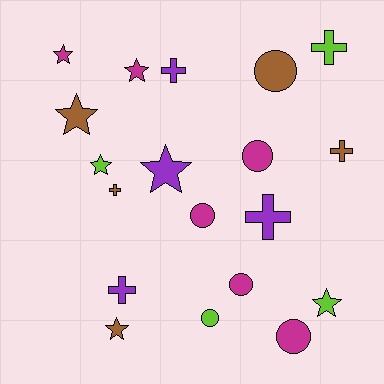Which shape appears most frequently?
Star, with 7 objects.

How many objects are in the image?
There are 19 objects.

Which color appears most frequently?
Magenta, with 6 objects.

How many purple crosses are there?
There are 3 purple crosses.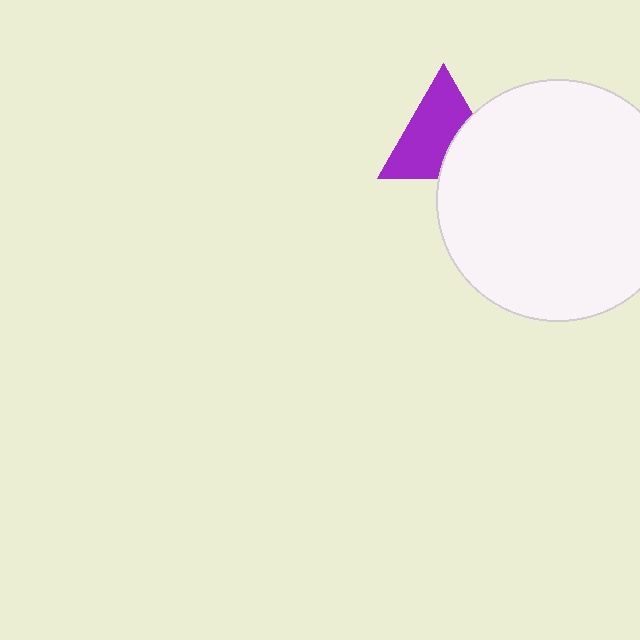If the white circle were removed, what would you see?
You would see the complete purple triangle.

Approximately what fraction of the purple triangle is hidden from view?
Roughly 34% of the purple triangle is hidden behind the white circle.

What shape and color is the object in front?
The object in front is a white circle.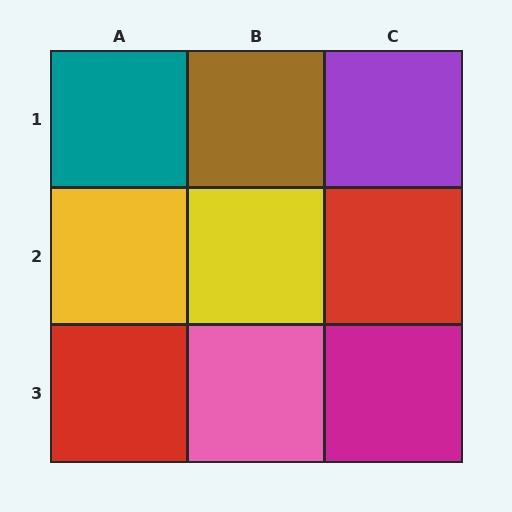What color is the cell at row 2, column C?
Red.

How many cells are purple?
1 cell is purple.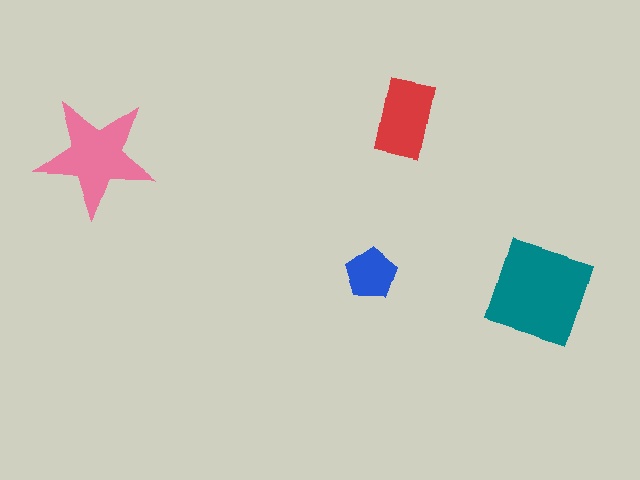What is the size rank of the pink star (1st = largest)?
2nd.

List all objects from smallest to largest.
The blue pentagon, the red rectangle, the pink star, the teal diamond.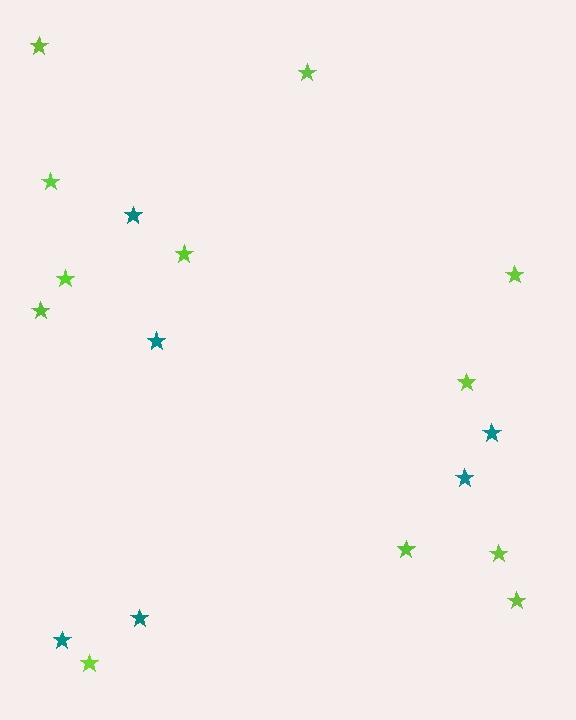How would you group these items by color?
There are 2 groups: one group of lime stars (12) and one group of teal stars (6).